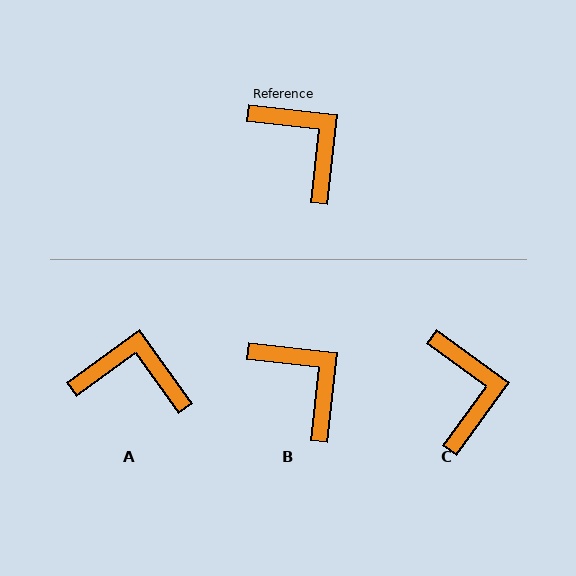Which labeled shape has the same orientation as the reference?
B.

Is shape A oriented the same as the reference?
No, it is off by about 42 degrees.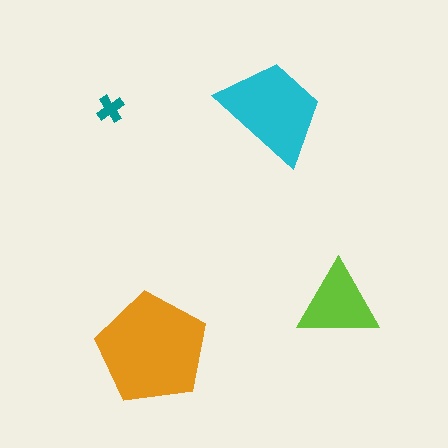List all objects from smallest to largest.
The teal cross, the lime triangle, the cyan trapezoid, the orange pentagon.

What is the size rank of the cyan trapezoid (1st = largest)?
2nd.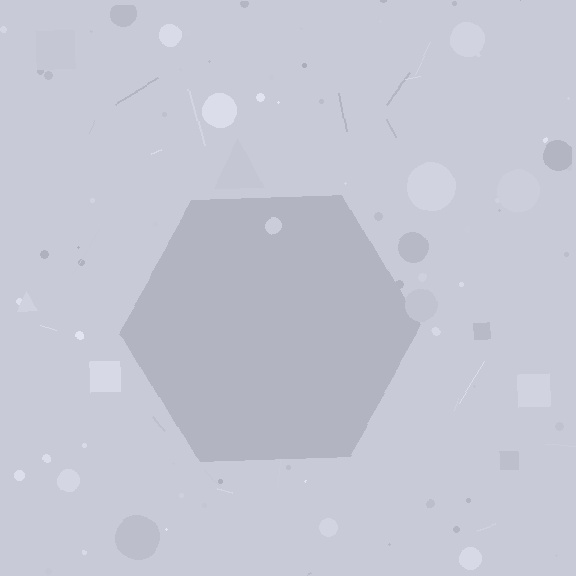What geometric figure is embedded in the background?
A hexagon is embedded in the background.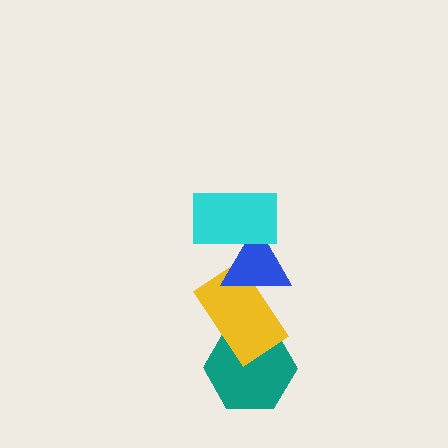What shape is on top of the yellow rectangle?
The blue triangle is on top of the yellow rectangle.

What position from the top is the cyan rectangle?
The cyan rectangle is 1st from the top.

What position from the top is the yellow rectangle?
The yellow rectangle is 3rd from the top.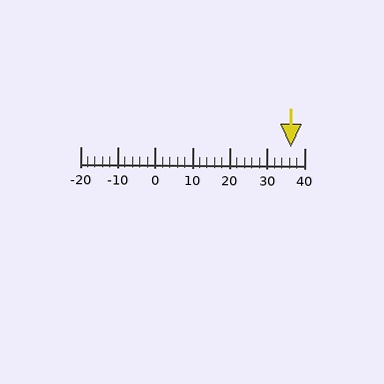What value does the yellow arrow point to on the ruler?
The yellow arrow points to approximately 36.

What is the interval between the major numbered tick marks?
The major tick marks are spaced 10 units apart.